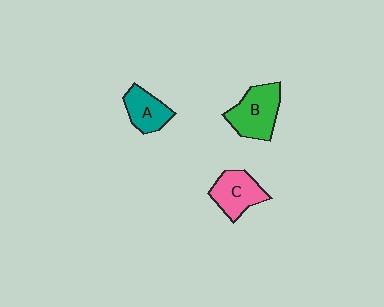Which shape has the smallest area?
Shape A (teal).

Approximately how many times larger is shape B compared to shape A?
Approximately 1.4 times.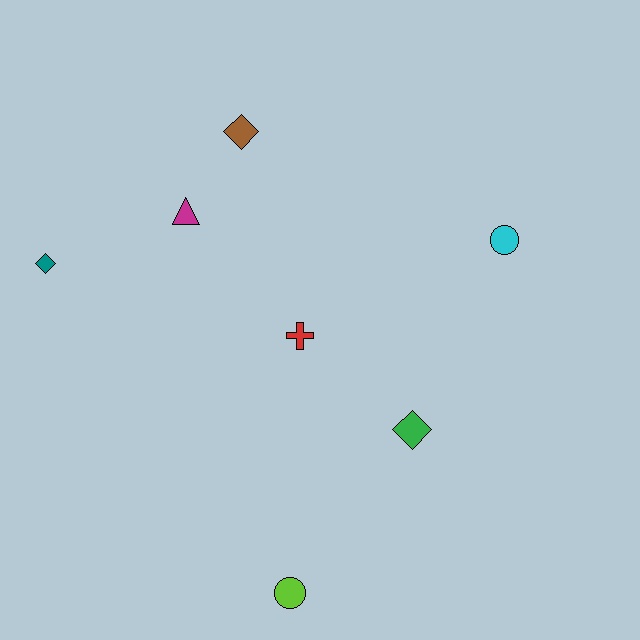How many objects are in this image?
There are 7 objects.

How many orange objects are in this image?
There are no orange objects.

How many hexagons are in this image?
There are no hexagons.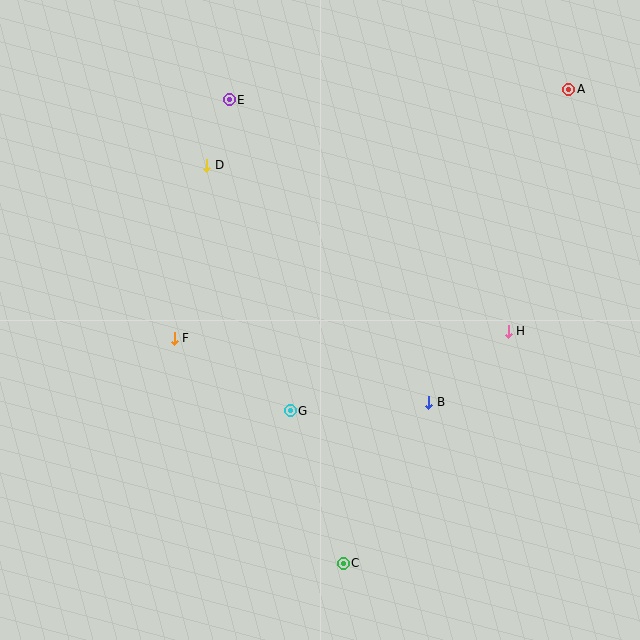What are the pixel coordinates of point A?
Point A is at (569, 89).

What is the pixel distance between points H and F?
The distance between H and F is 334 pixels.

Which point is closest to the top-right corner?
Point A is closest to the top-right corner.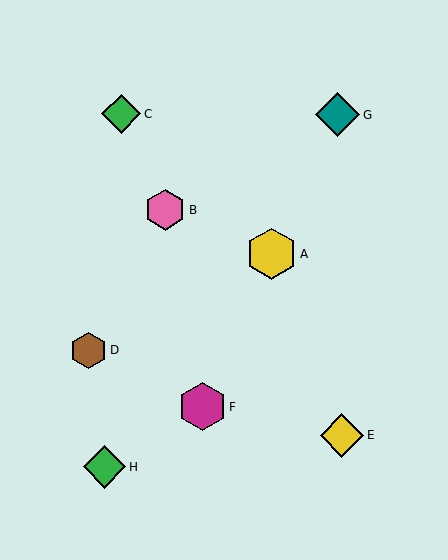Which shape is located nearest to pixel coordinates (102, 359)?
The brown hexagon (labeled D) at (89, 350) is nearest to that location.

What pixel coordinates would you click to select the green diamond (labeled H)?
Click at (105, 467) to select the green diamond H.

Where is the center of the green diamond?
The center of the green diamond is at (121, 114).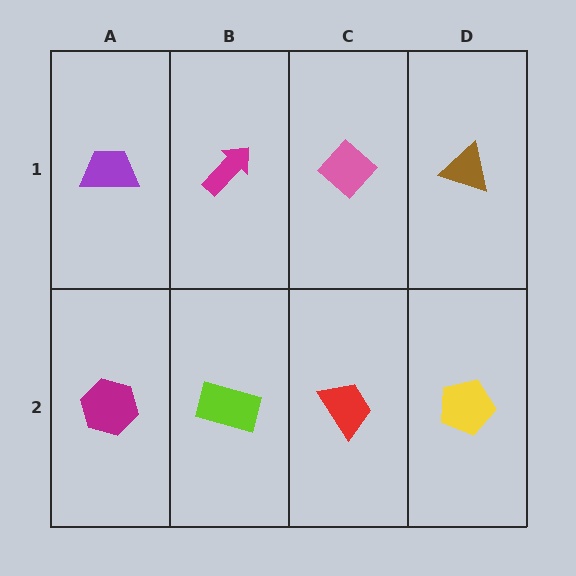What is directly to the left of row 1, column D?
A pink diamond.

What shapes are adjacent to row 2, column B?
A magenta arrow (row 1, column B), a magenta hexagon (row 2, column A), a red trapezoid (row 2, column C).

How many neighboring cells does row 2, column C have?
3.